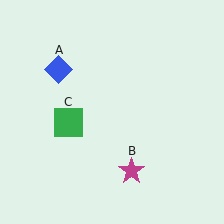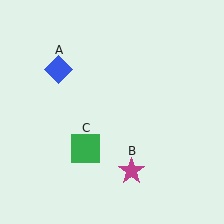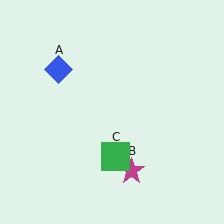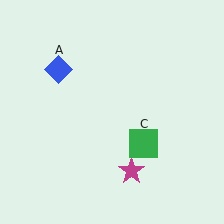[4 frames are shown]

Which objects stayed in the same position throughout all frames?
Blue diamond (object A) and magenta star (object B) remained stationary.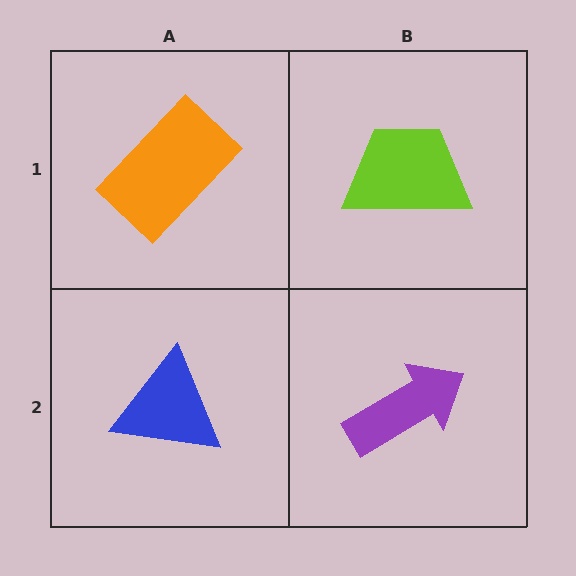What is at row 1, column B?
A lime trapezoid.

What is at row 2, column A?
A blue triangle.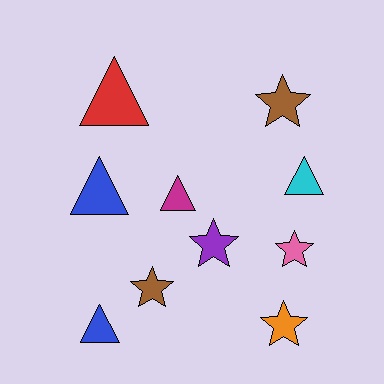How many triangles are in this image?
There are 5 triangles.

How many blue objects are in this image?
There are 2 blue objects.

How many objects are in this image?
There are 10 objects.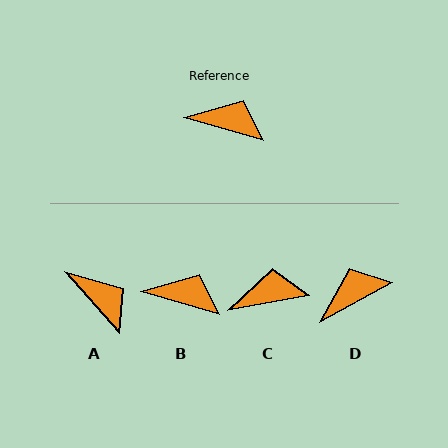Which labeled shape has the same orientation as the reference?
B.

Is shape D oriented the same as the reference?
No, it is off by about 46 degrees.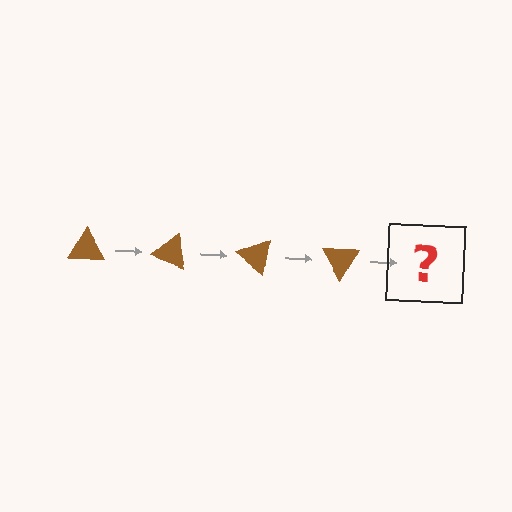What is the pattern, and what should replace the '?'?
The pattern is that the triangle rotates 20 degrees each step. The '?' should be a brown triangle rotated 80 degrees.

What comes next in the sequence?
The next element should be a brown triangle rotated 80 degrees.